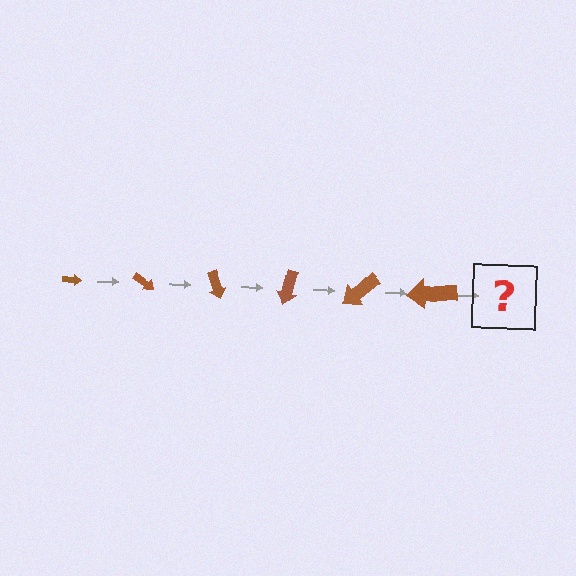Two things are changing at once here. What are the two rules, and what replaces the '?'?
The two rules are that the arrow grows larger each step and it rotates 35 degrees each step. The '?' should be an arrow, larger than the previous one and rotated 210 degrees from the start.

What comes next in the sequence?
The next element should be an arrow, larger than the previous one and rotated 210 degrees from the start.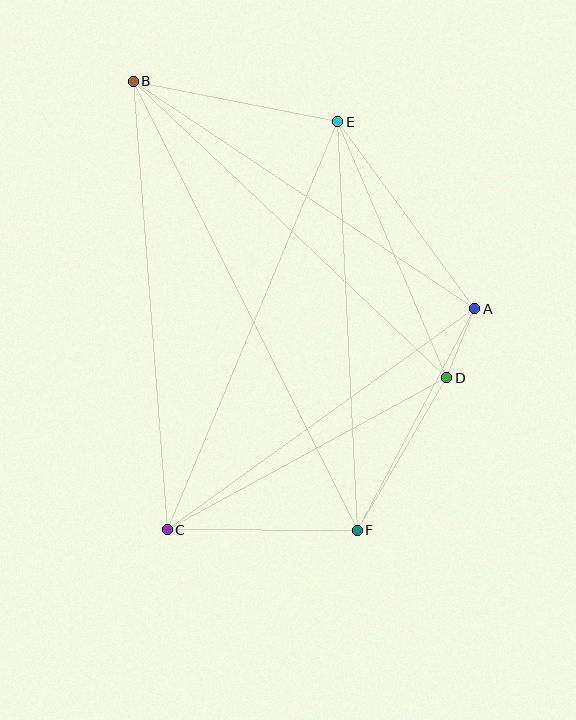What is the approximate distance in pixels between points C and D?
The distance between C and D is approximately 318 pixels.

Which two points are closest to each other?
Points A and D are closest to each other.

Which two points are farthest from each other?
Points B and F are farthest from each other.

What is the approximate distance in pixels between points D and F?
The distance between D and F is approximately 177 pixels.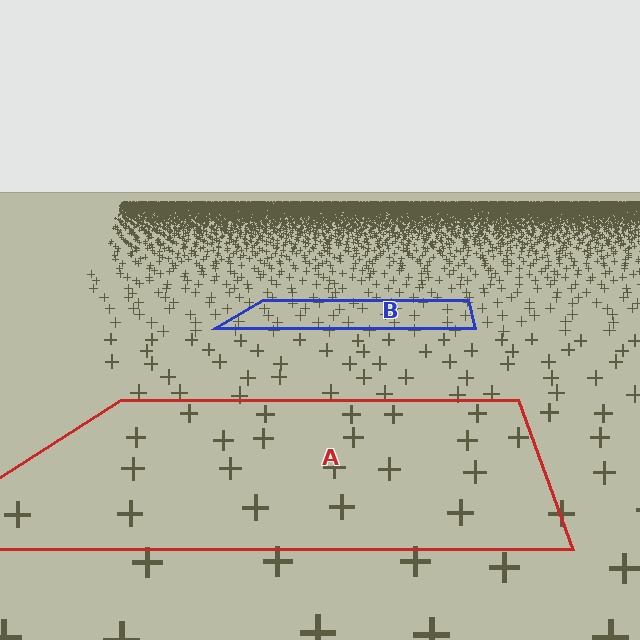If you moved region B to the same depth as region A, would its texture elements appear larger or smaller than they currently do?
They would appear larger. At a closer depth, the same texture elements are projected at a bigger on-screen size.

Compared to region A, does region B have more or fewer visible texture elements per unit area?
Region B has more texture elements per unit area — they are packed more densely because it is farther away.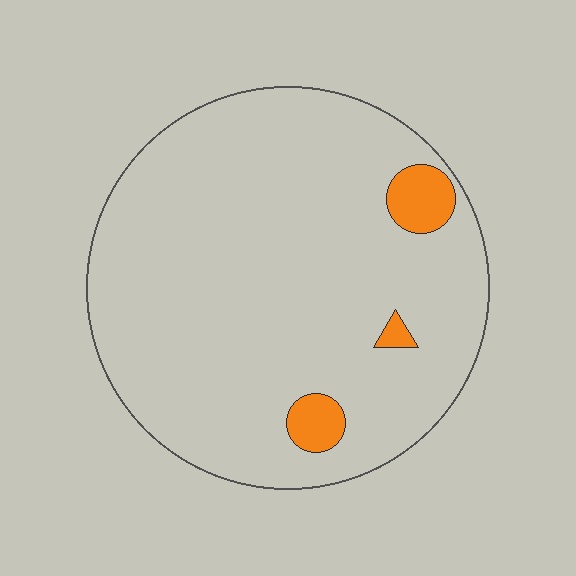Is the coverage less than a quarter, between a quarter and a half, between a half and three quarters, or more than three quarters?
Less than a quarter.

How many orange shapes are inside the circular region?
3.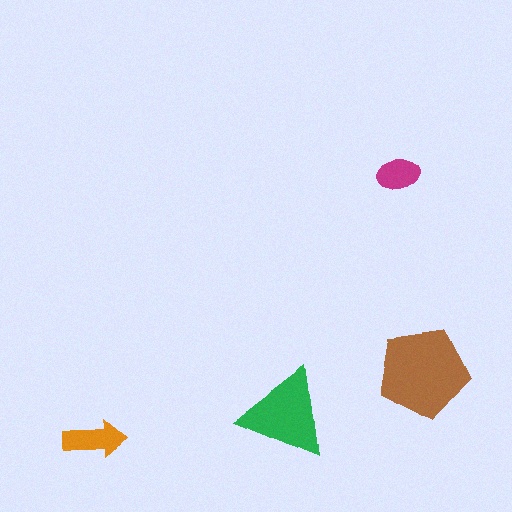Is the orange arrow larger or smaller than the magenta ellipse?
Larger.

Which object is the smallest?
The magenta ellipse.